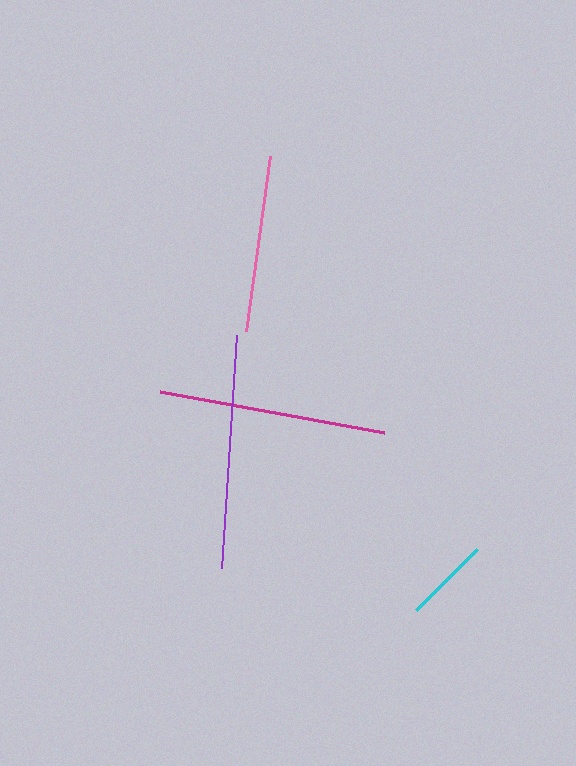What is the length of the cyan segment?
The cyan segment is approximately 86 pixels long.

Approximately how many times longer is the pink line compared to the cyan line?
The pink line is approximately 2.1 times the length of the cyan line.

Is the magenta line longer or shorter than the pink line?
The magenta line is longer than the pink line.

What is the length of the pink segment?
The pink segment is approximately 176 pixels long.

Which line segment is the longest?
The purple line is the longest at approximately 234 pixels.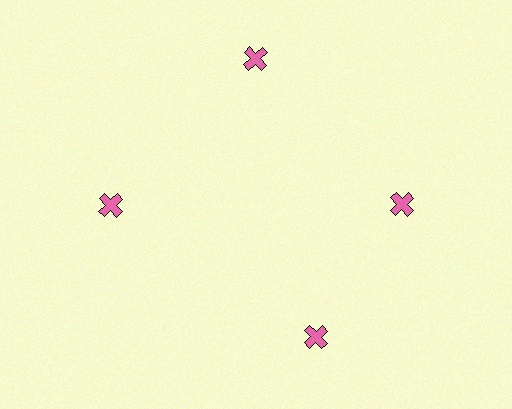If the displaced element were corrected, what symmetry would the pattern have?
It would have 4-fold rotational symmetry — the pattern would map onto itself every 90 degrees.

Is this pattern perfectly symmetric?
No. The 4 pink crosses are arranged in a ring, but one element near the 6 o'clock position is rotated out of alignment along the ring, breaking the 4-fold rotational symmetry.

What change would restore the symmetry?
The symmetry would be restored by rotating it back into even spacing with its neighbors so that all 4 crosses sit at equal angles and equal distance from the center.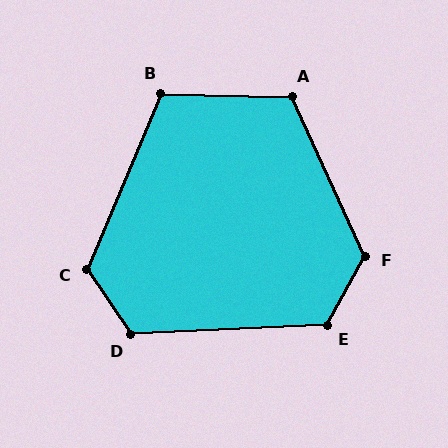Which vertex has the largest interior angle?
F, at approximately 127 degrees.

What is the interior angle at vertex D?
Approximately 121 degrees (obtuse).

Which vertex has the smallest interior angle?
B, at approximately 112 degrees.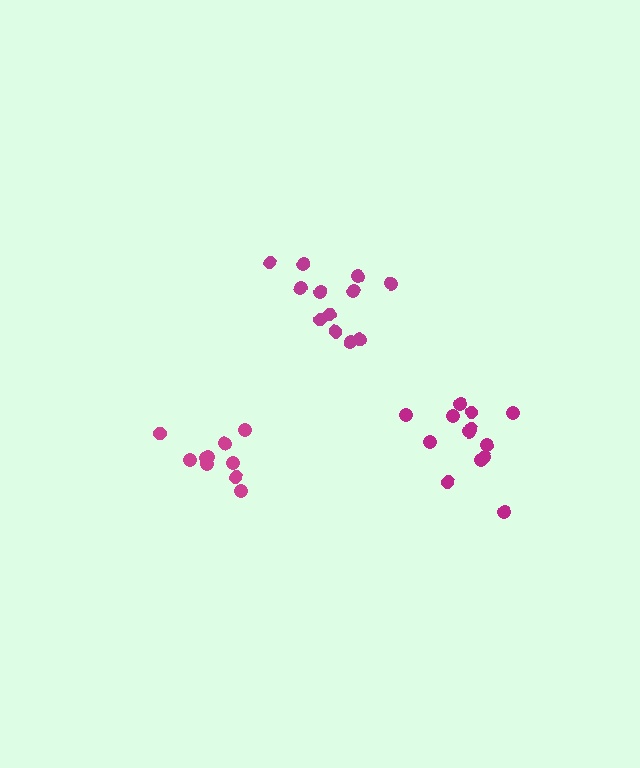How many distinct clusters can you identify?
There are 3 distinct clusters.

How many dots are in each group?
Group 1: 13 dots, Group 2: 10 dots, Group 3: 12 dots (35 total).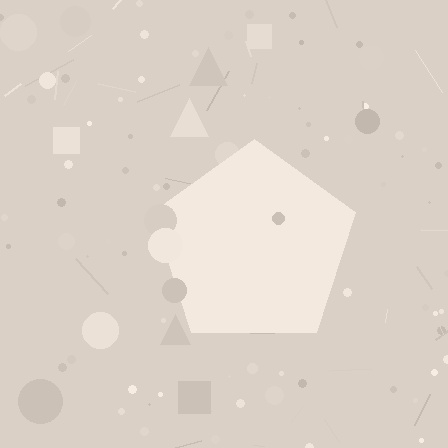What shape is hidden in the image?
A pentagon is hidden in the image.